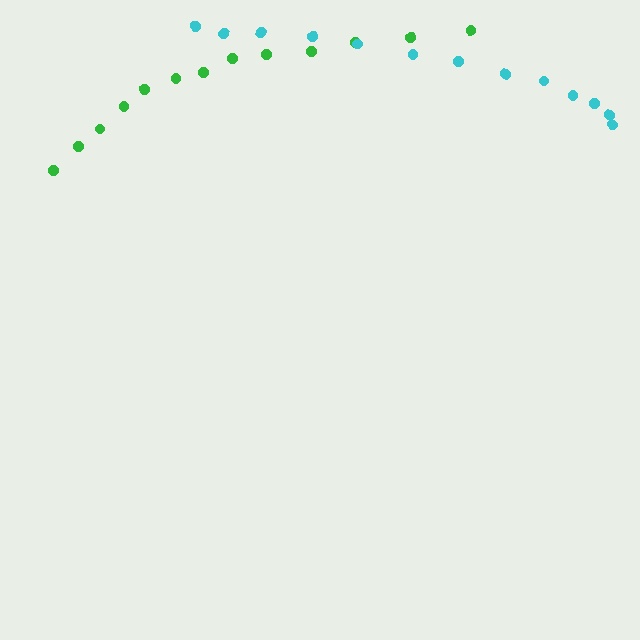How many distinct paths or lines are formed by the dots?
There are 2 distinct paths.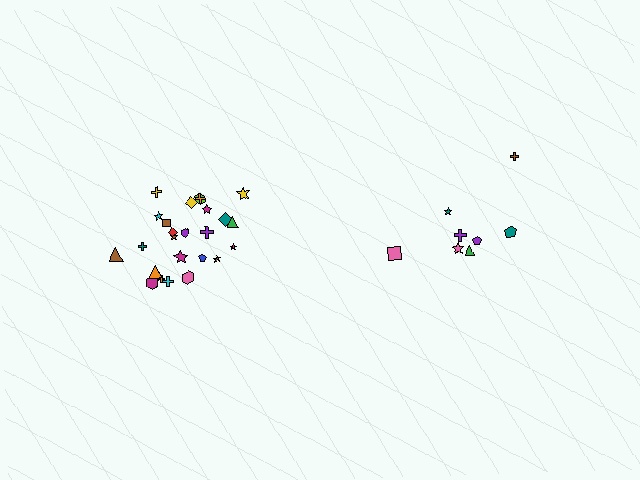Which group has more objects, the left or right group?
The left group.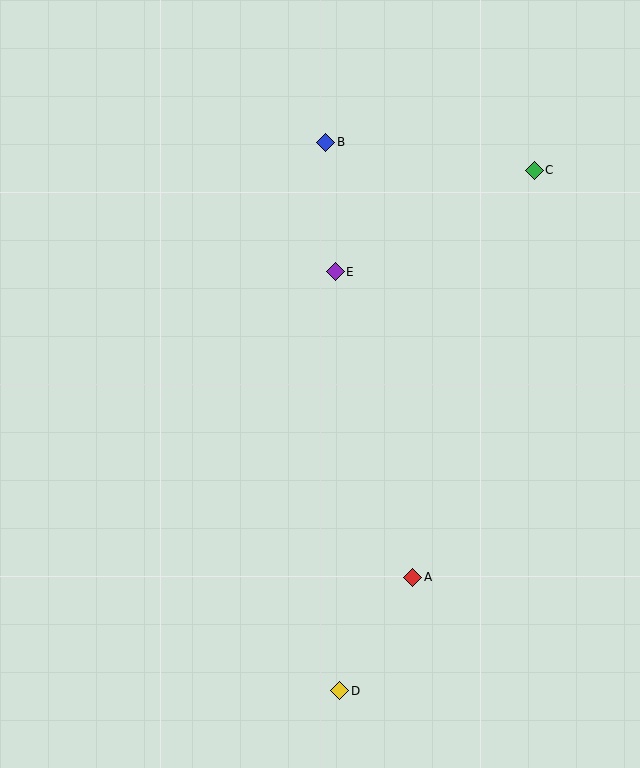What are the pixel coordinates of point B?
Point B is at (326, 142).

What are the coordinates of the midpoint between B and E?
The midpoint between B and E is at (331, 207).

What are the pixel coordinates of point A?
Point A is at (413, 577).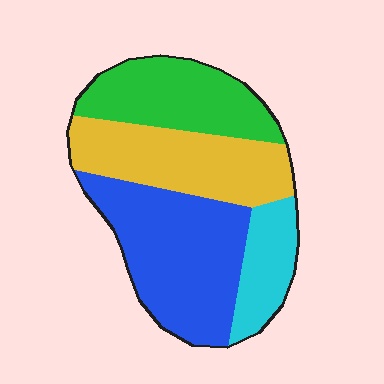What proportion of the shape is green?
Green covers around 25% of the shape.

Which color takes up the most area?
Blue, at roughly 35%.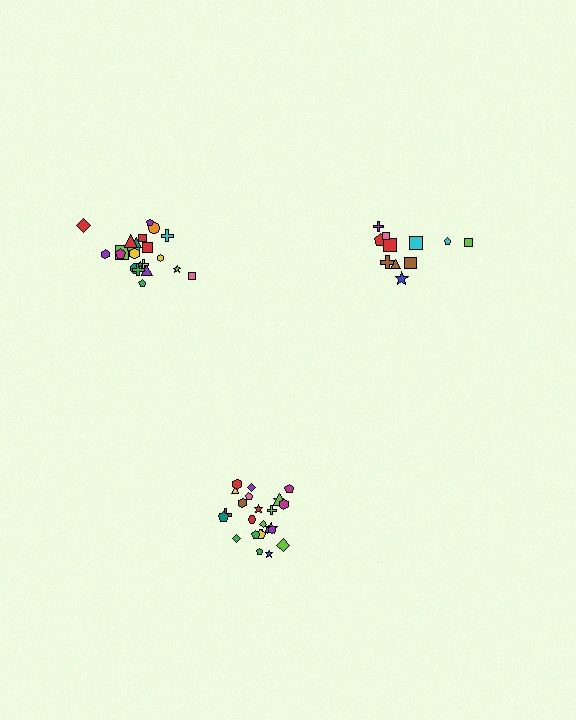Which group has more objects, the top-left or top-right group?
The top-left group.